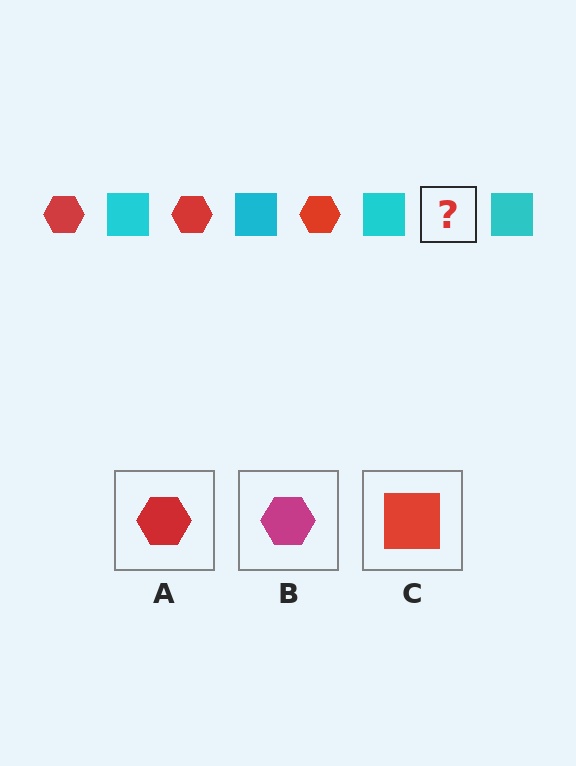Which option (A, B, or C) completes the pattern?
A.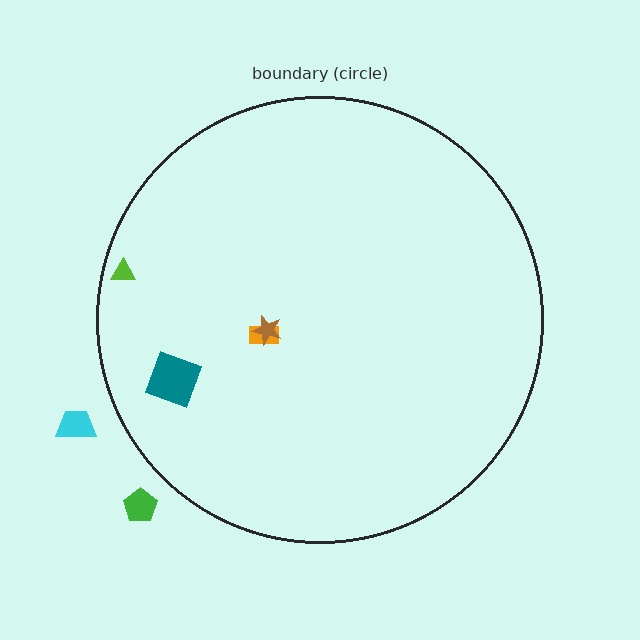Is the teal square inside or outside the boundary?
Inside.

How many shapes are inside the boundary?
4 inside, 2 outside.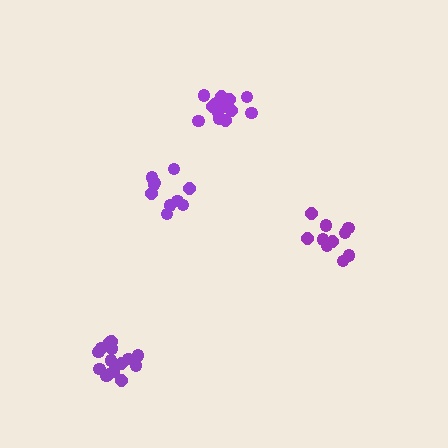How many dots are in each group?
Group 1: 16 dots, Group 2: 10 dots, Group 3: 16 dots, Group 4: 10 dots (52 total).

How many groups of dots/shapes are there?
There are 4 groups.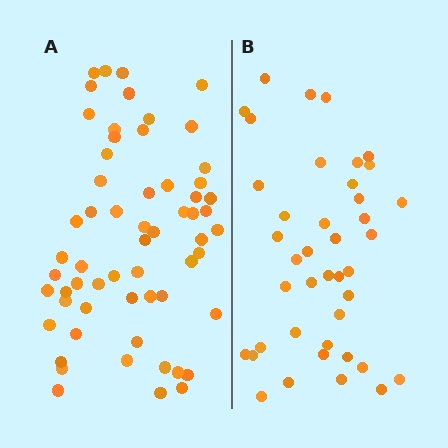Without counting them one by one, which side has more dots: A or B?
Region A (the left region) has more dots.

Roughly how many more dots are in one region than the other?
Region A has approximately 20 more dots than region B.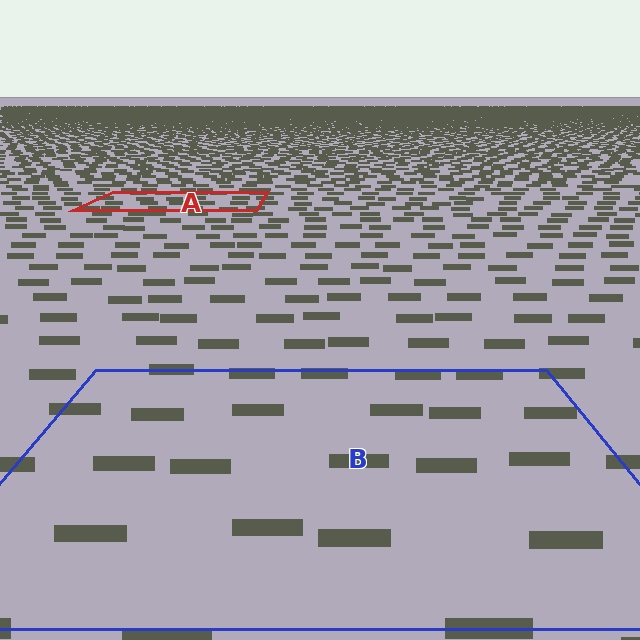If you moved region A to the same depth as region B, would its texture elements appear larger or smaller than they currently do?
They would appear larger. At a closer depth, the same texture elements are projected at a bigger on-screen size.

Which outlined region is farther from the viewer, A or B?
Region A is farther from the viewer — the texture elements inside it appear smaller and more densely packed.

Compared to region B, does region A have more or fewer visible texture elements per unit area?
Region A has more texture elements per unit area — they are packed more densely because it is farther away.